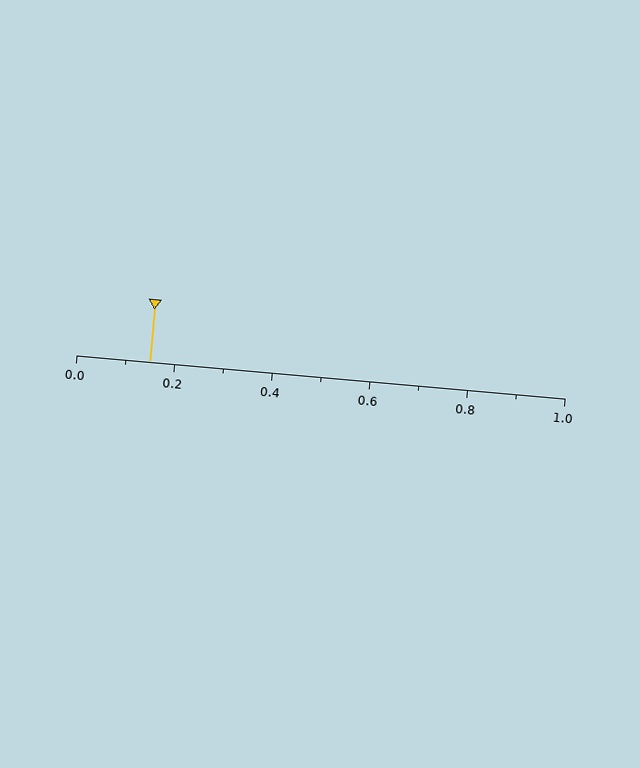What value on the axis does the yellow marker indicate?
The marker indicates approximately 0.15.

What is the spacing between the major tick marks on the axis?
The major ticks are spaced 0.2 apart.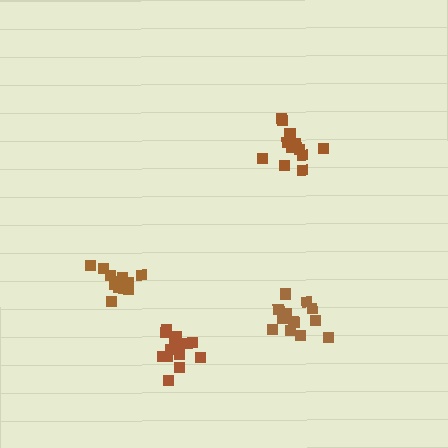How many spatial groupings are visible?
There are 4 spatial groupings.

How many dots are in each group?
Group 1: 13 dots, Group 2: 16 dots, Group 3: 15 dots, Group 4: 13 dots (57 total).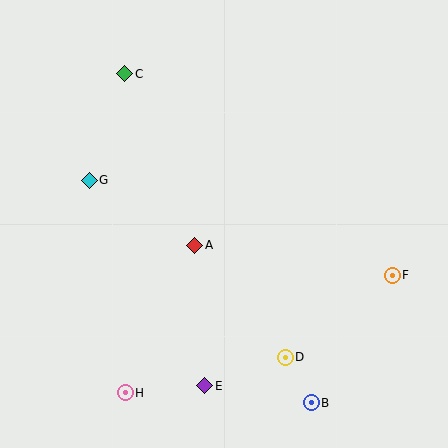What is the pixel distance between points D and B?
The distance between D and B is 52 pixels.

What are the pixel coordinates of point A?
Point A is at (195, 245).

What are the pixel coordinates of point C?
Point C is at (125, 74).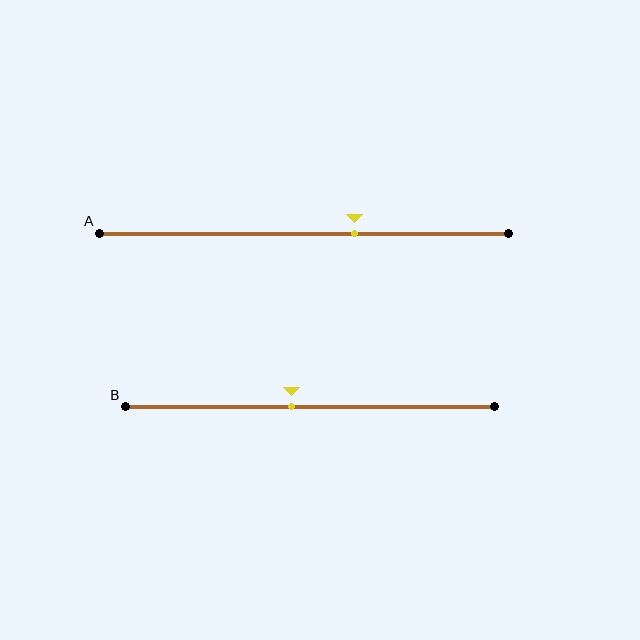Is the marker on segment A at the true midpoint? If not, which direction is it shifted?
No, the marker on segment A is shifted to the right by about 12% of the segment length.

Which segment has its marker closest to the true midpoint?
Segment B has its marker closest to the true midpoint.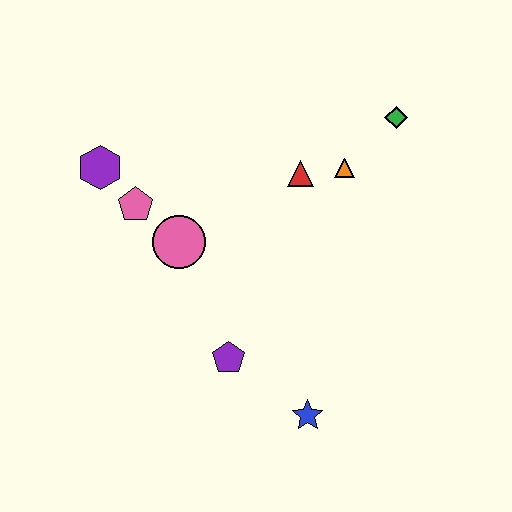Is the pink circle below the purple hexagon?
Yes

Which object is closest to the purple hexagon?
The pink pentagon is closest to the purple hexagon.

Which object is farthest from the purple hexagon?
The blue star is farthest from the purple hexagon.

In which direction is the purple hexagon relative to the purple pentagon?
The purple hexagon is above the purple pentagon.